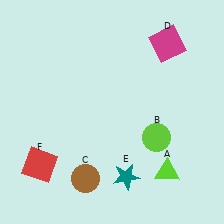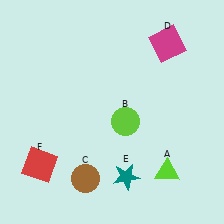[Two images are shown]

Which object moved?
The lime circle (B) moved left.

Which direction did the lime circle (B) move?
The lime circle (B) moved left.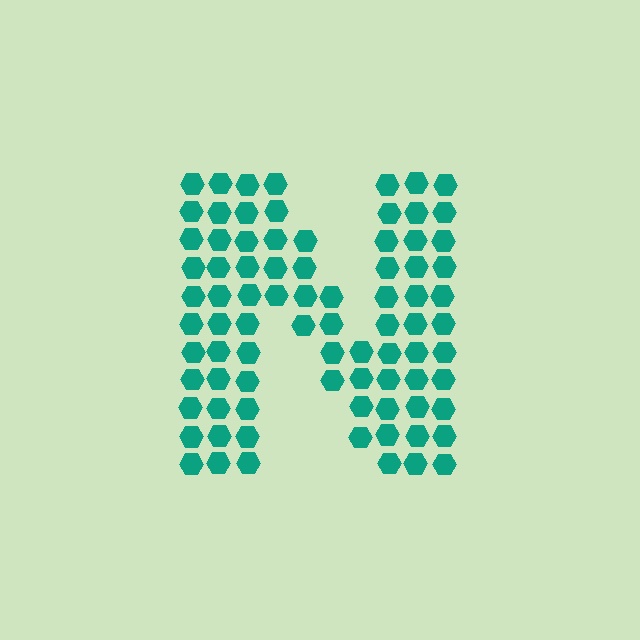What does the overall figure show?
The overall figure shows the letter N.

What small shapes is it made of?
It is made of small hexagons.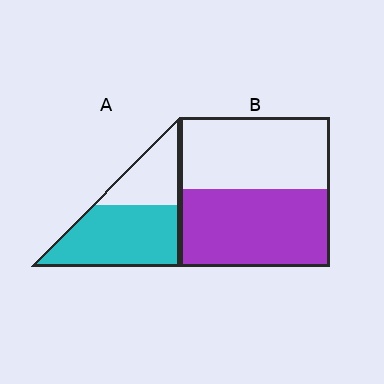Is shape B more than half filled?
Roughly half.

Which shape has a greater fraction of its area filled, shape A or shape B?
Shape A.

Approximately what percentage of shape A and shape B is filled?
A is approximately 65% and B is approximately 50%.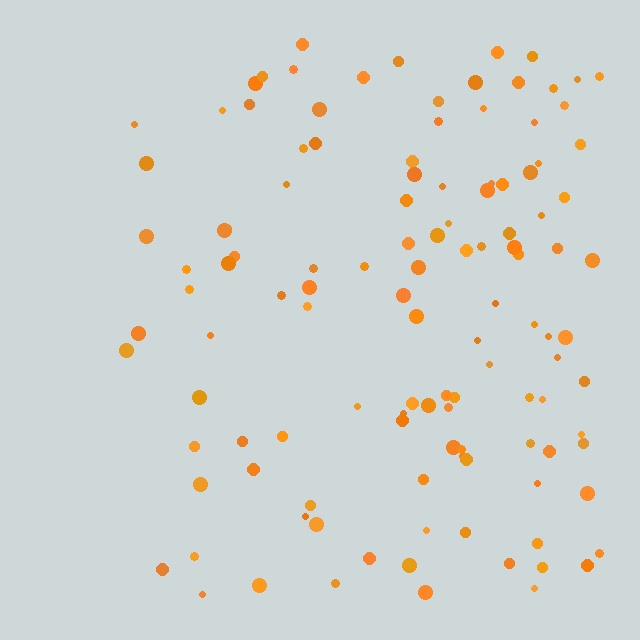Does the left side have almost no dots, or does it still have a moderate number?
Still a moderate number, just noticeably fewer than the right.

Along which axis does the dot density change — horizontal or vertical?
Horizontal.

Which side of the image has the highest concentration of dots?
The right.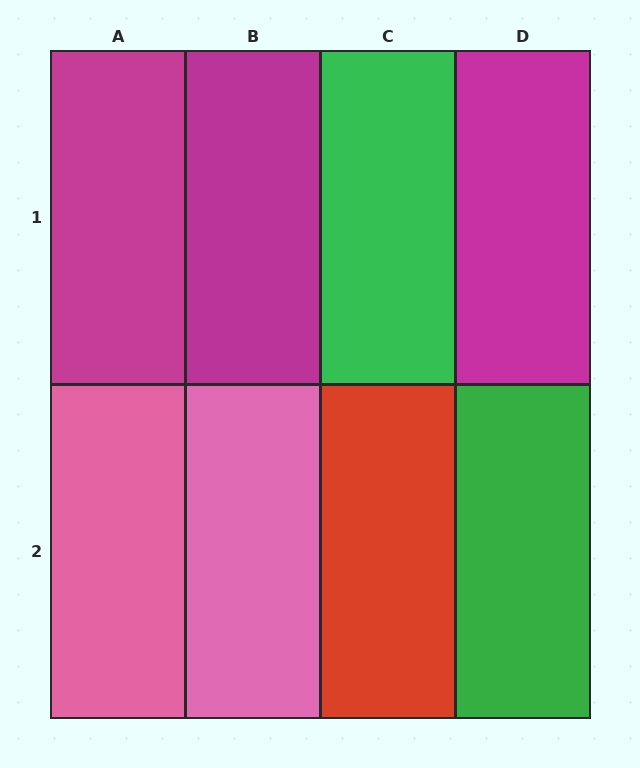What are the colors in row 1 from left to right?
Magenta, magenta, green, magenta.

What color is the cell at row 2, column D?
Green.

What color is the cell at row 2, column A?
Pink.